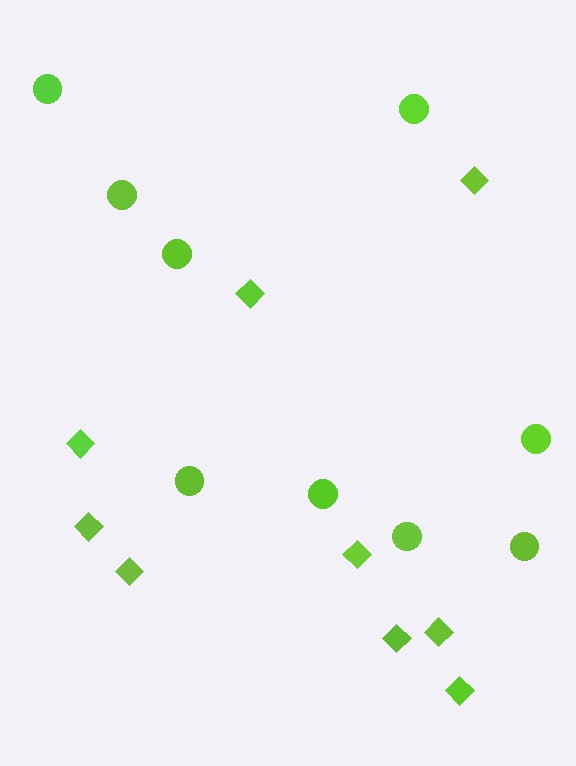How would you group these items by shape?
There are 2 groups: one group of diamonds (9) and one group of circles (9).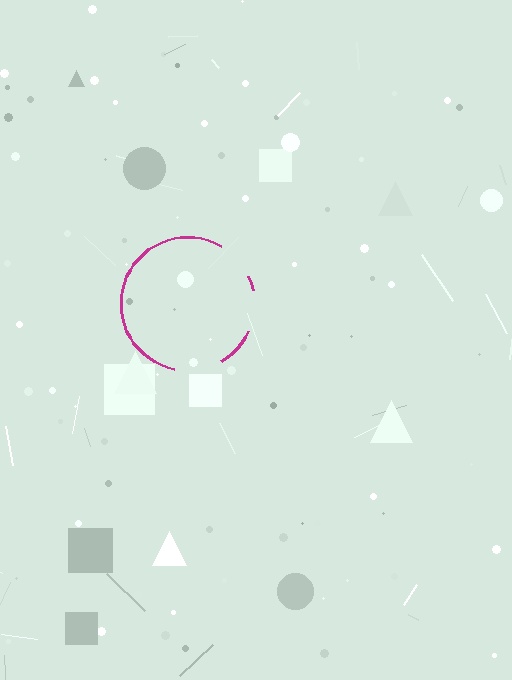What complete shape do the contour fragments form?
The contour fragments form a circle.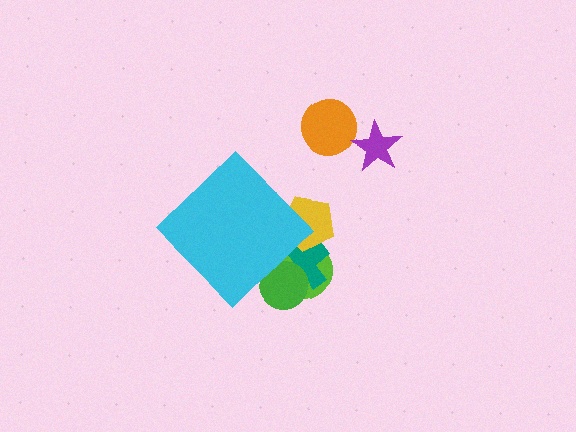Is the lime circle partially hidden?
Yes, the lime circle is partially hidden behind the cyan diamond.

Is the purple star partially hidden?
No, the purple star is fully visible.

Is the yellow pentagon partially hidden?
Yes, the yellow pentagon is partially hidden behind the cyan diamond.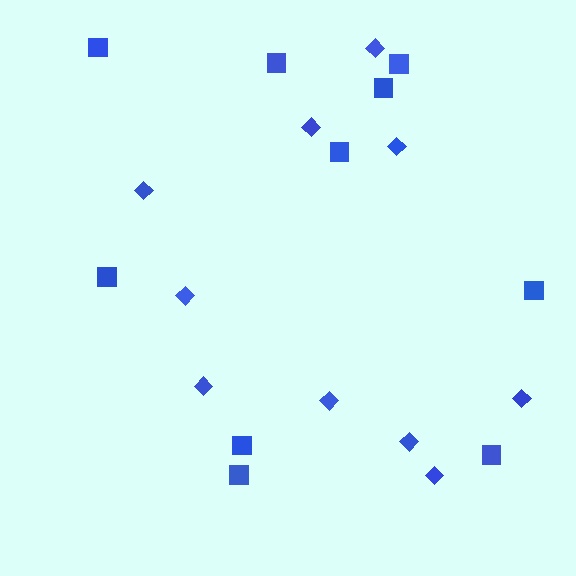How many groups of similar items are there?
There are 2 groups: one group of diamonds (10) and one group of squares (10).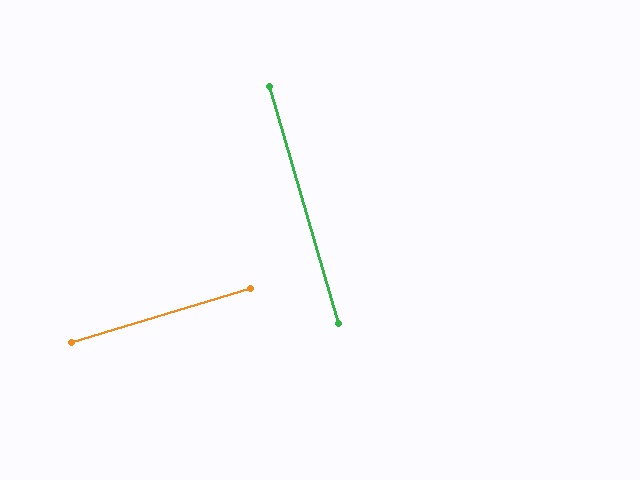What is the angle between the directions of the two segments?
Approximately 90 degrees.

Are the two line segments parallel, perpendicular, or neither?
Perpendicular — they meet at approximately 90°.